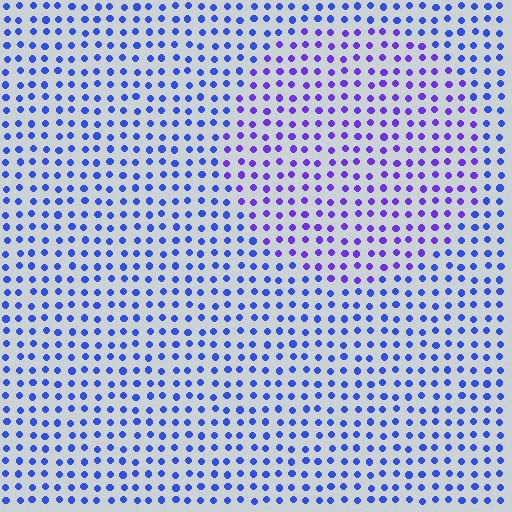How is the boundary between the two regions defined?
The boundary is defined purely by a slight shift in hue (about 32 degrees). Spacing, size, and orientation are identical on both sides.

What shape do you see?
I see a circle.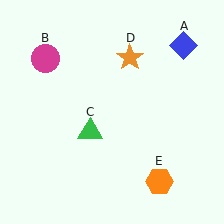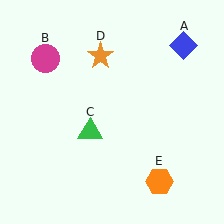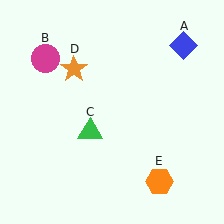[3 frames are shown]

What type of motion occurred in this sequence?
The orange star (object D) rotated counterclockwise around the center of the scene.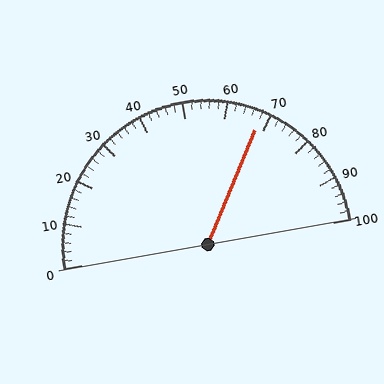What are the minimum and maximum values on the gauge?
The gauge ranges from 0 to 100.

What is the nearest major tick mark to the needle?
The nearest major tick mark is 70.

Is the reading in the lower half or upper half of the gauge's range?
The reading is in the upper half of the range (0 to 100).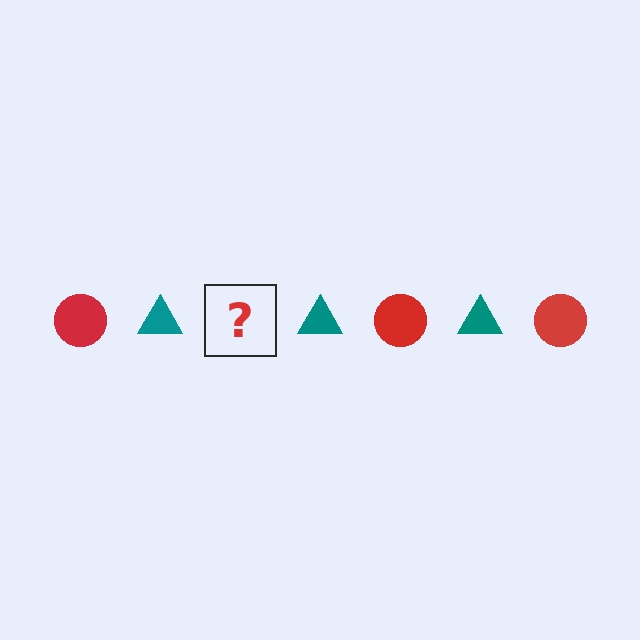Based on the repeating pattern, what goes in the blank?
The blank should be a red circle.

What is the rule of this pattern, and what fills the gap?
The rule is that the pattern alternates between red circle and teal triangle. The gap should be filled with a red circle.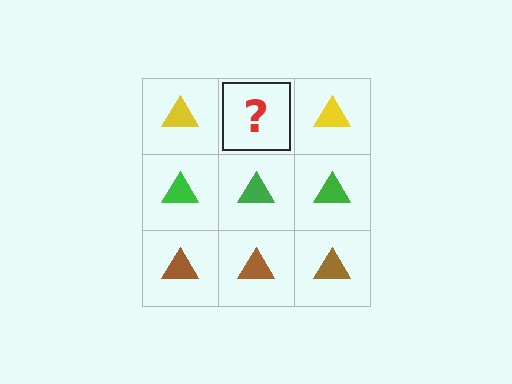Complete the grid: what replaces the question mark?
The question mark should be replaced with a yellow triangle.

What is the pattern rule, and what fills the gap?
The rule is that each row has a consistent color. The gap should be filled with a yellow triangle.